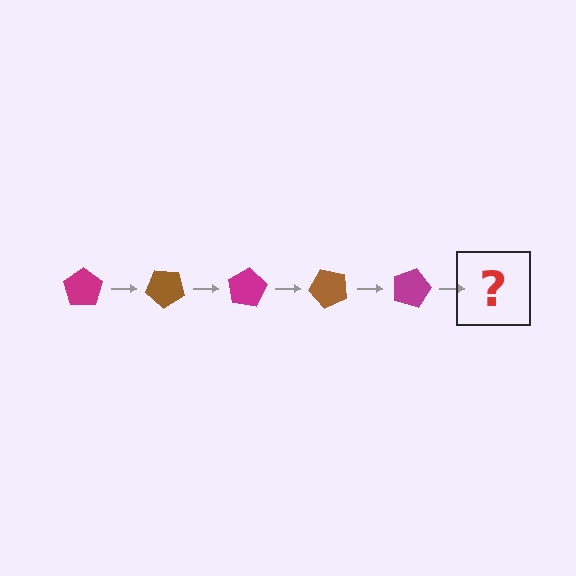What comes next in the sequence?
The next element should be a brown pentagon, rotated 200 degrees from the start.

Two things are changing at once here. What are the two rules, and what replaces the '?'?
The two rules are that it rotates 40 degrees each step and the color cycles through magenta and brown. The '?' should be a brown pentagon, rotated 200 degrees from the start.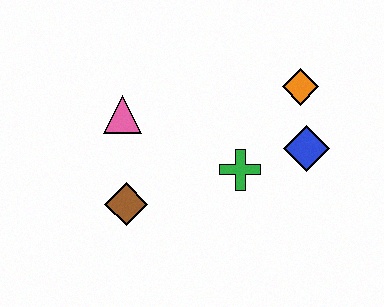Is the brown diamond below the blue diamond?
Yes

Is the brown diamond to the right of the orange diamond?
No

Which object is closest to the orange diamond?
The blue diamond is closest to the orange diamond.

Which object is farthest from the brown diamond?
The orange diamond is farthest from the brown diamond.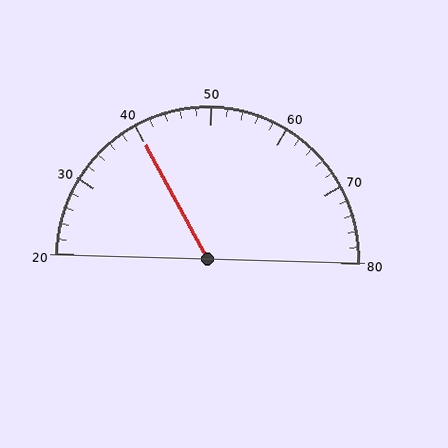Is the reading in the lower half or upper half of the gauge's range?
The reading is in the lower half of the range (20 to 80).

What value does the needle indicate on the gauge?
The needle indicates approximately 40.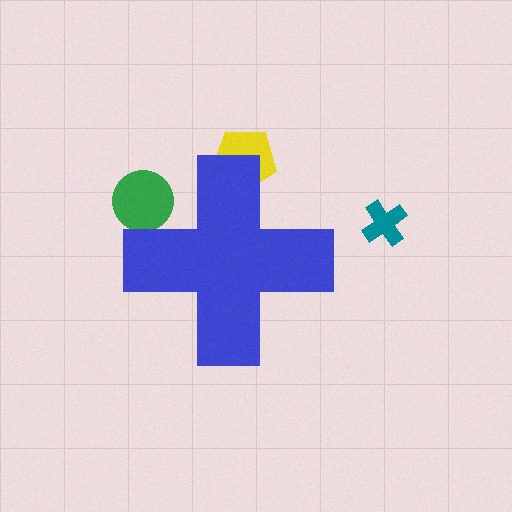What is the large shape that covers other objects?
A blue cross.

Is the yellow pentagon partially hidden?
Yes, the yellow pentagon is partially hidden behind the blue cross.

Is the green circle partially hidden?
Yes, the green circle is partially hidden behind the blue cross.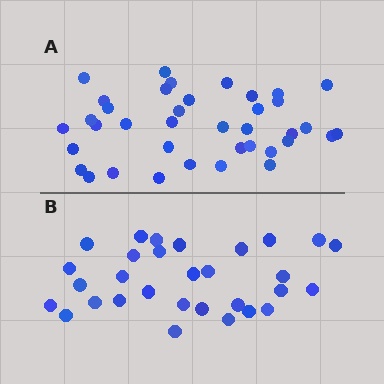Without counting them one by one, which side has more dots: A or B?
Region A (the top region) has more dots.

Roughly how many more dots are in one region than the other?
Region A has roughly 8 or so more dots than region B.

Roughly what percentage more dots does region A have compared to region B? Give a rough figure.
About 25% more.